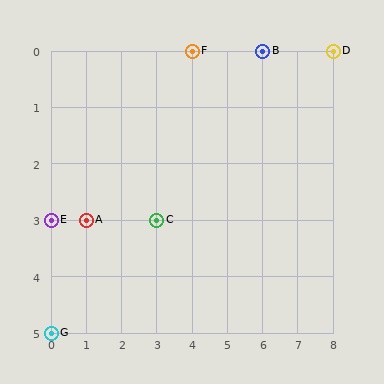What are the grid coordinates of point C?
Point C is at grid coordinates (3, 3).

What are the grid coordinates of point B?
Point B is at grid coordinates (6, 0).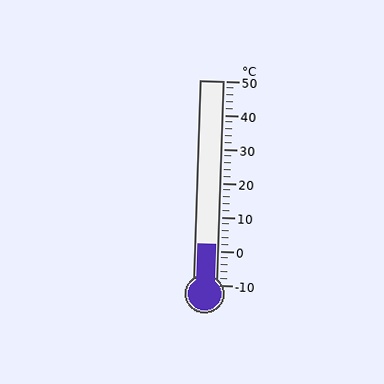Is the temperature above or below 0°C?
The temperature is above 0°C.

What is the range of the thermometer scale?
The thermometer scale ranges from -10°C to 50°C.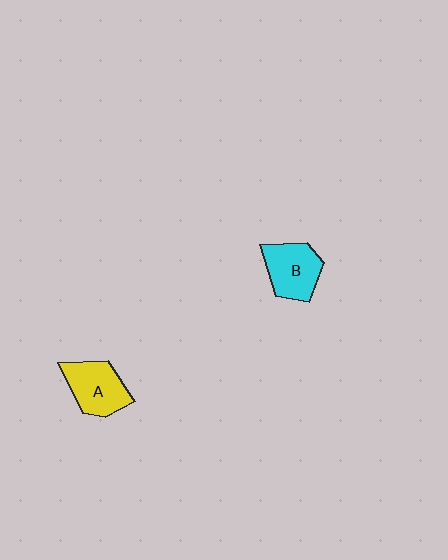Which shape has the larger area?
Shape A (yellow).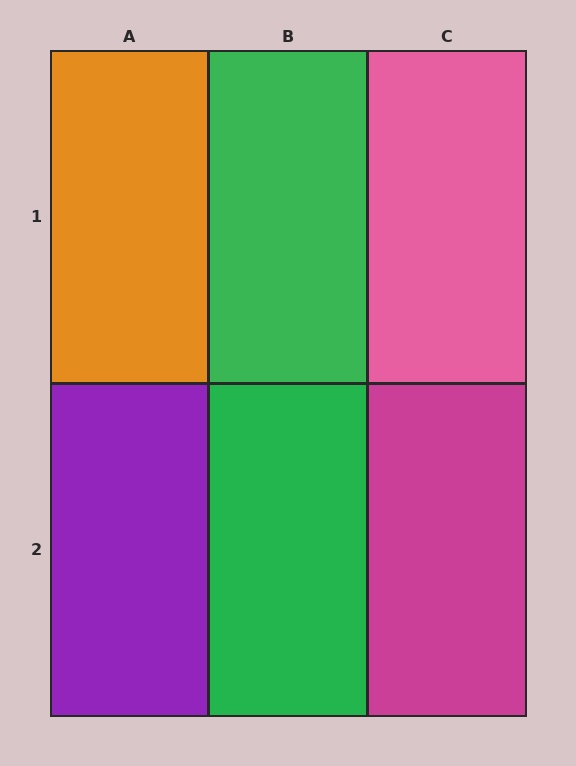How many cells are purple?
1 cell is purple.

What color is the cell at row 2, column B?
Green.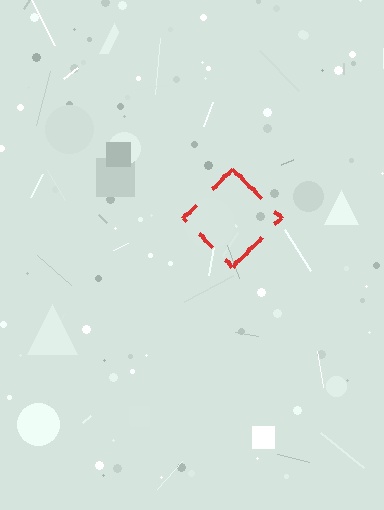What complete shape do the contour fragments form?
The contour fragments form a diamond.